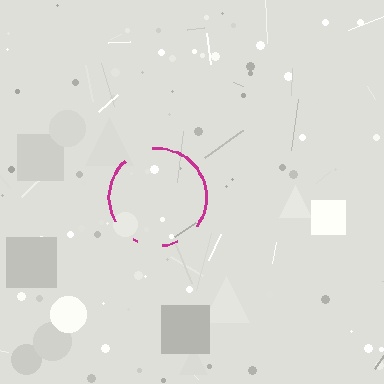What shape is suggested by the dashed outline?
The dashed outline suggests a circle.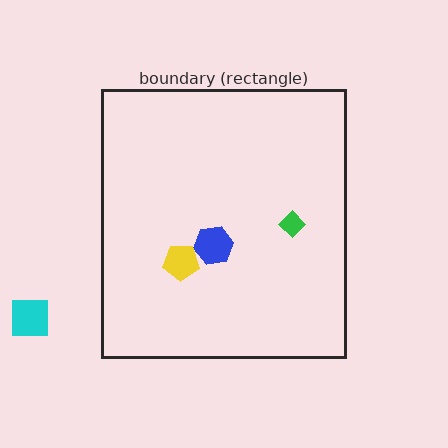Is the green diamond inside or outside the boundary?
Inside.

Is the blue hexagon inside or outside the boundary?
Inside.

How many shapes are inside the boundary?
3 inside, 1 outside.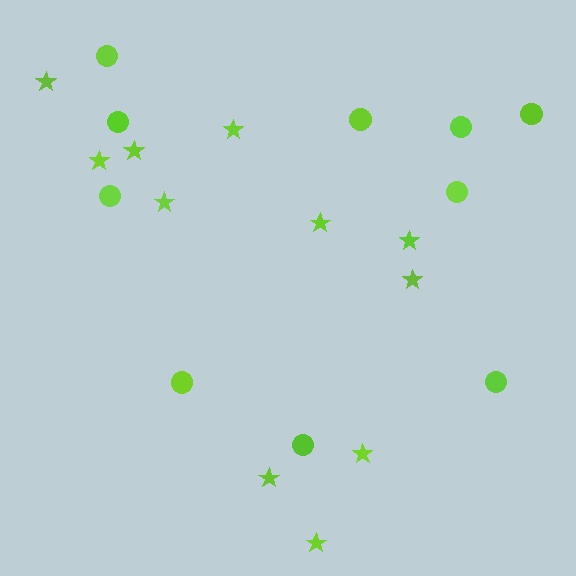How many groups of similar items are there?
There are 2 groups: one group of circles (10) and one group of stars (11).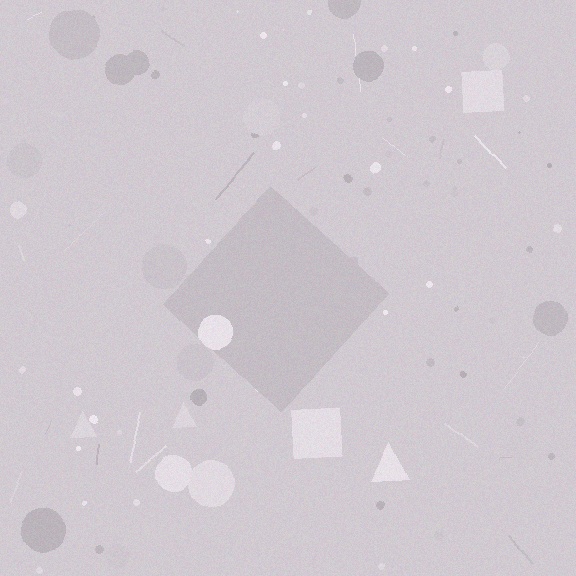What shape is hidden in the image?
A diamond is hidden in the image.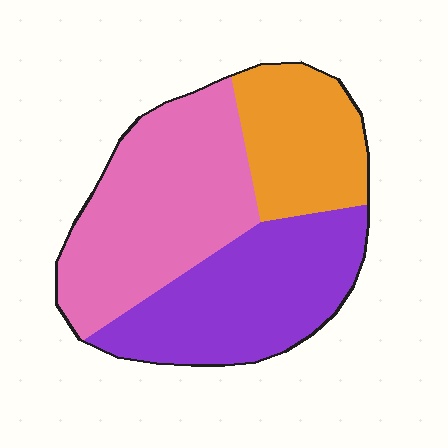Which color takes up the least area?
Orange, at roughly 25%.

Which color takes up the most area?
Pink, at roughly 40%.